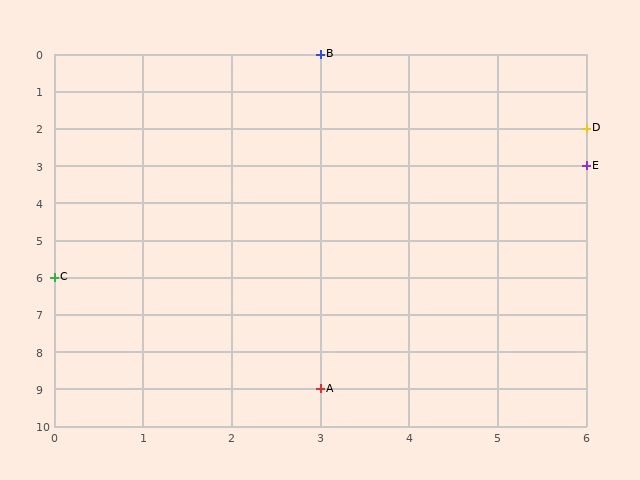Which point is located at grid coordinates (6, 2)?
Point D is at (6, 2).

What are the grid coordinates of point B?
Point B is at grid coordinates (3, 0).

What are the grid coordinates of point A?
Point A is at grid coordinates (3, 9).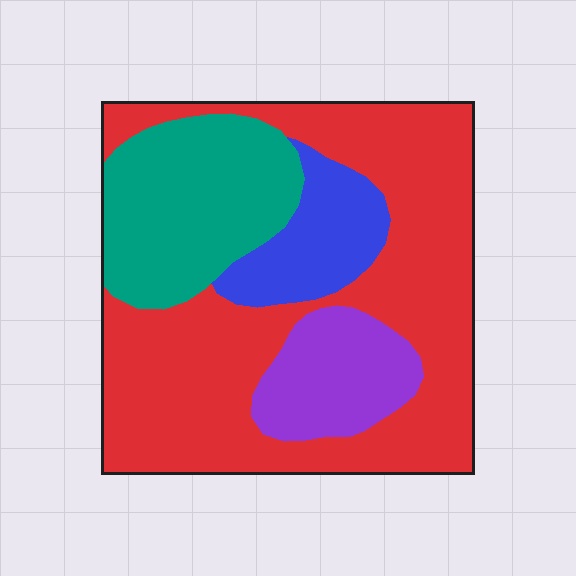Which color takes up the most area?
Red, at roughly 55%.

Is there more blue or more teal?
Teal.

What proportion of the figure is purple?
Purple covers roughly 10% of the figure.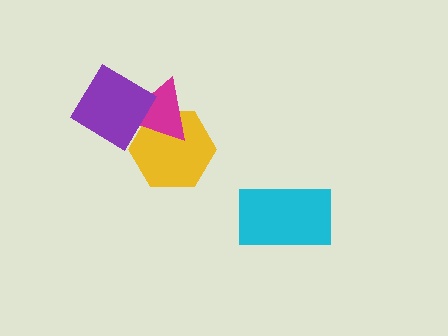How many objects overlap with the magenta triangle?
2 objects overlap with the magenta triangle.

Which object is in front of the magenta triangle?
The purple diamond is in front of the magenta triangle.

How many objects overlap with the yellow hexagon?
2 objects overlap with the yellow hexagon.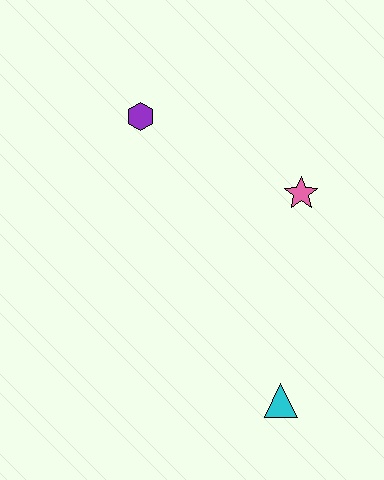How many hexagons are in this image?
There is 1 hexagon.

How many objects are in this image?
There are 3 objects.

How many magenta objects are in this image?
There are no magenta objects.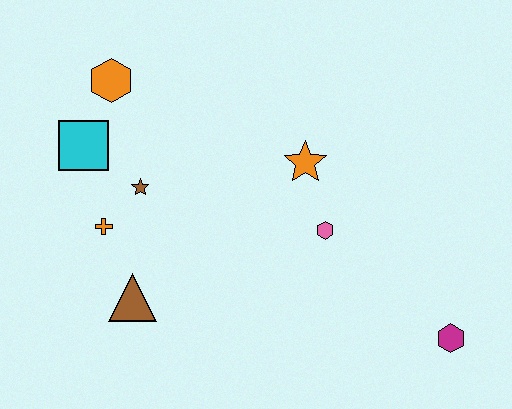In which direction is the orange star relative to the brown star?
The orange star is to the right of the brown star.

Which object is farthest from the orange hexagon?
The magenta hexagon is farthest from the orange hexagon.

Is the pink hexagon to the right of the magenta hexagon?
No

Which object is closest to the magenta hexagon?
The pink hexagon is closest to the magenta hexagon.